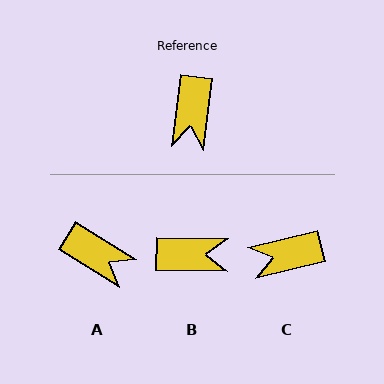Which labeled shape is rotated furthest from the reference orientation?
B, about 97 degrees away.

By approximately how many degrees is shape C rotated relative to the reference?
Approximately 68 degrees clockwise.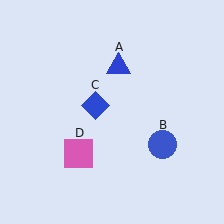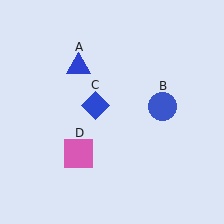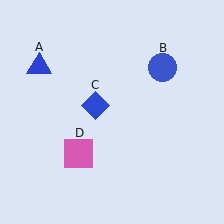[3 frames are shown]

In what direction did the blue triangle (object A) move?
The blue triangle (object A) moved left.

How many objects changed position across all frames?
2 objects changed position: blue triangle (object A), blue circle (object B).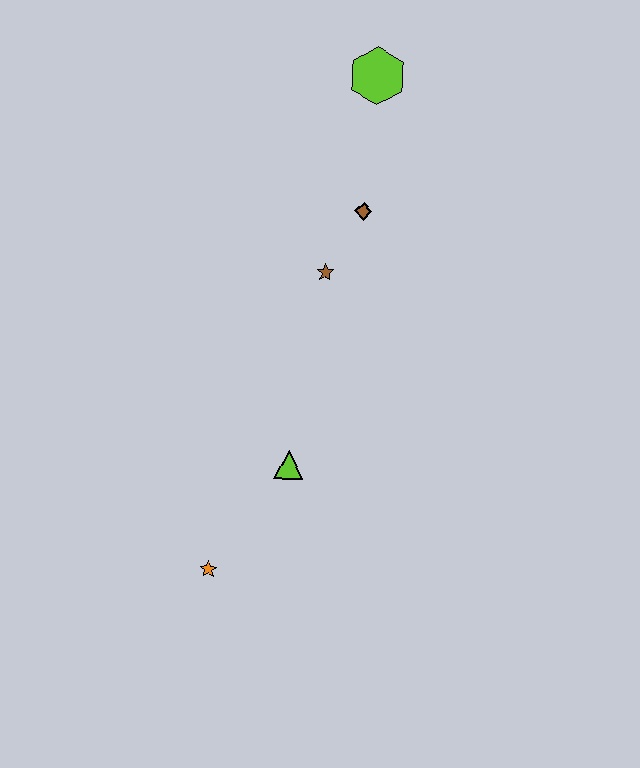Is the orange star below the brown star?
Yes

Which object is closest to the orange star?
The lime triangle is closest to the orange star.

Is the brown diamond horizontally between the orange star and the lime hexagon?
Yes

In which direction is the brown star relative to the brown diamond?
The brown star is below the brown diamond.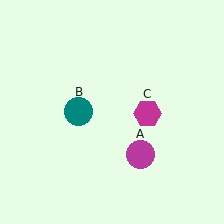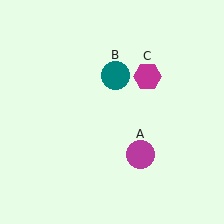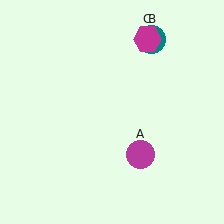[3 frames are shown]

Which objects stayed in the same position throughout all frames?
Magenta circle (object A) remained stationary.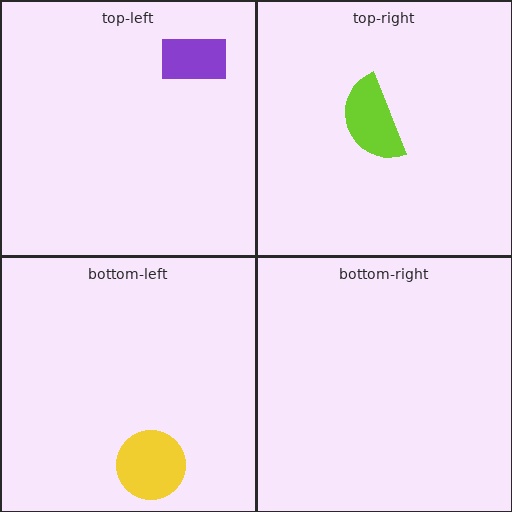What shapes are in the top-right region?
The lime semicircle.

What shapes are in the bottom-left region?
The yellow circle.